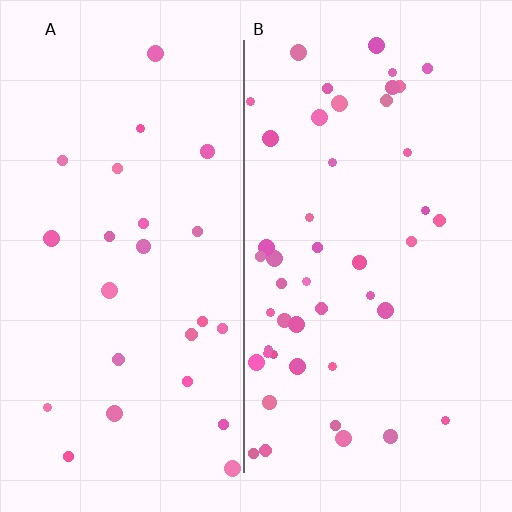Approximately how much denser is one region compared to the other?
Approximately 1.9× — region B over region A.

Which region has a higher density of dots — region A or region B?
B (the right).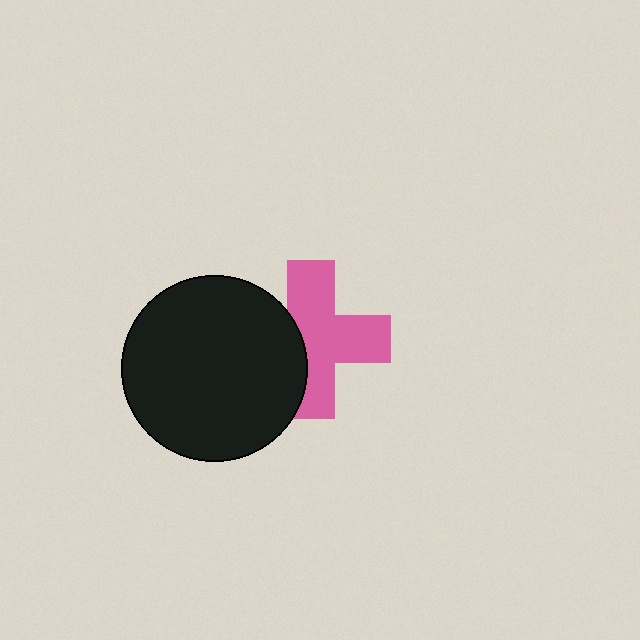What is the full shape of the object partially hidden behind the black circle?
The partially hidden object is a pink cross.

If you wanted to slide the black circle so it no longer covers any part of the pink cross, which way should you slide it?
Slide it left — that is the most direct way to separate the two shapes.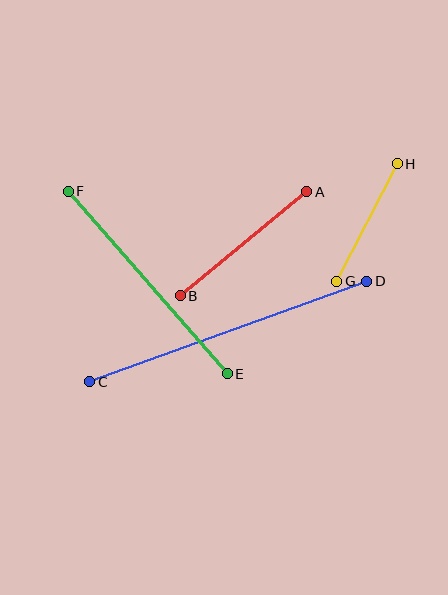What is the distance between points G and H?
The distance is approximately 132 pixels.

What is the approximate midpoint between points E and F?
The midpoint is at approximately (148, 283) pixels.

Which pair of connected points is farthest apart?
Points C and D are farthest apart.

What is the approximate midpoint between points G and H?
The midpoint is at approximately (367, 222) pixels.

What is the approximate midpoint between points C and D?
The midpoint is at approximately (228, 332) pixels.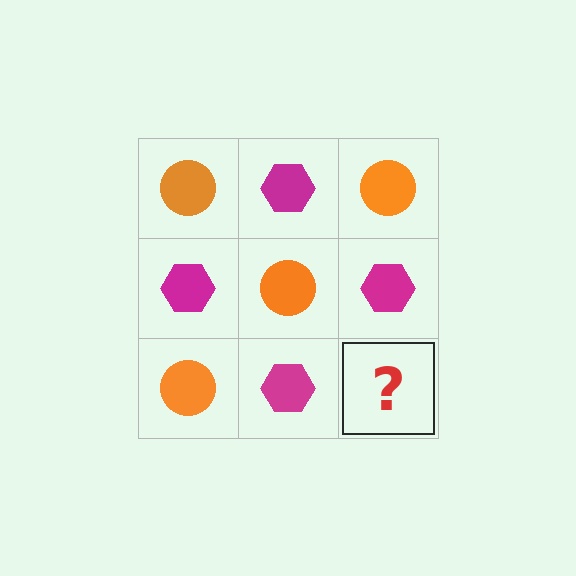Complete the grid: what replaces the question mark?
The question mark should be replaced with an orange circle.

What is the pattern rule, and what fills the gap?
The rule is that it alternates orange circle and magenta hexagon in a checkerboard pattern. The gap should be filled with an orange circle.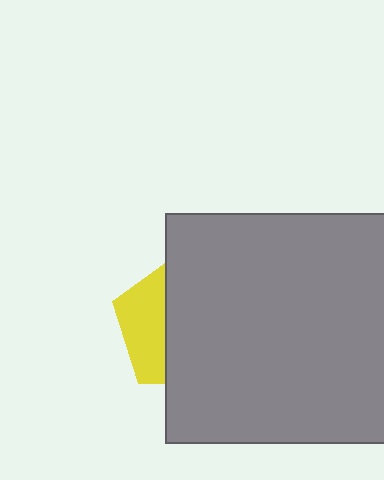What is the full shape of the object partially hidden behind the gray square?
The partially hidden object is a yellow pentagon.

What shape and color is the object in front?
The object in front is a gray square.